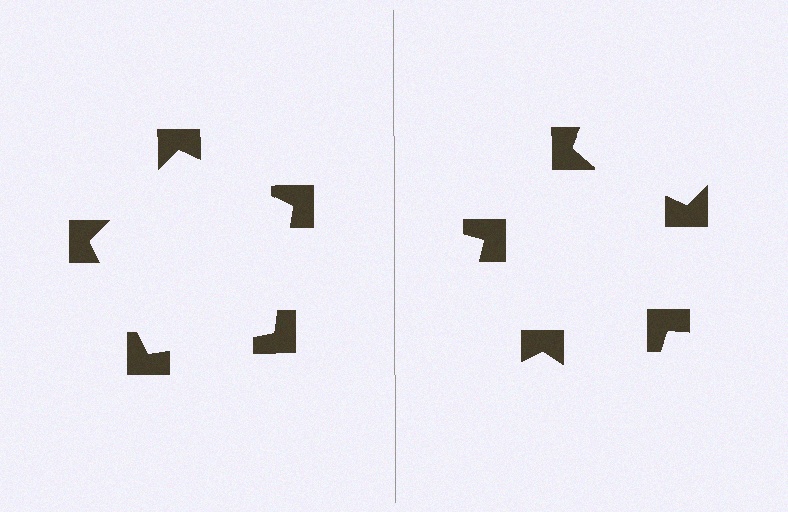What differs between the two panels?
The notched squares are positioned identically on both sides; only the wedge orientations differ. On the left they align to a pentagon; on the right they are misaligned.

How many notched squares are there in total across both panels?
10 — 5 on each side.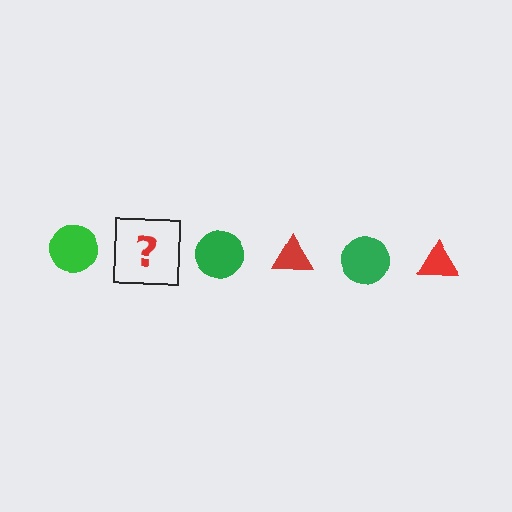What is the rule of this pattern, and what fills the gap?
The rule is that the pattern alternates between green circle and red triangle. The gap should be filled with a red triangle.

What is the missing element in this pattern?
The missing element is a red triangle.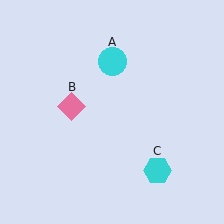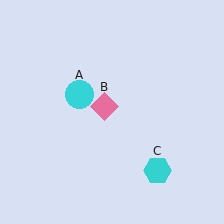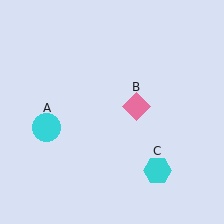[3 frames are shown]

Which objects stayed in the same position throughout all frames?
Cyan hexagon (object C) remained stationary.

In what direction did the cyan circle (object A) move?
The cyan circle (object A) moved down and to the left.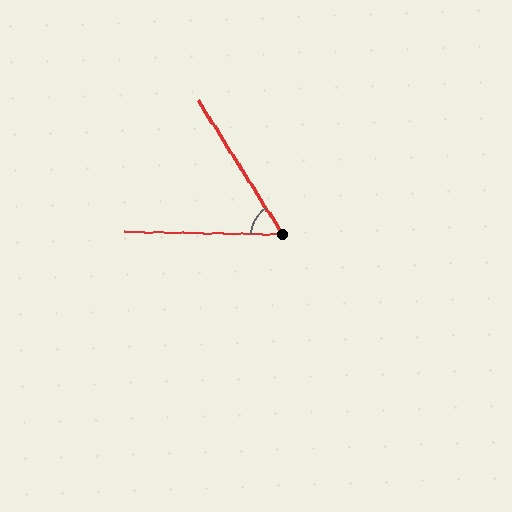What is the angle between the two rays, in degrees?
Approximately 57 degrees.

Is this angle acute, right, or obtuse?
It is acute.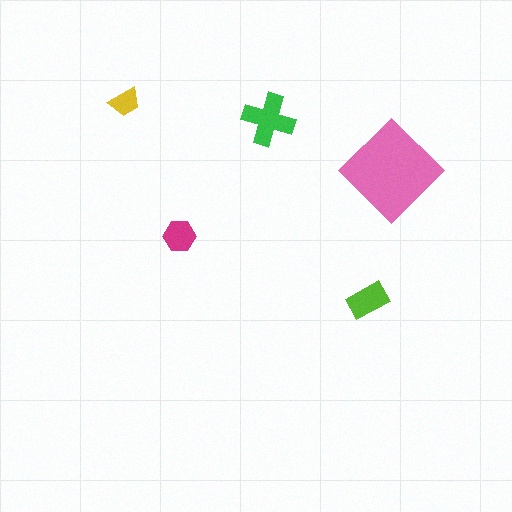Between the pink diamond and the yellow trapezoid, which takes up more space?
The pink diamond.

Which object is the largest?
The pink diamond.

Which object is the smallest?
The yellow trapezoid.